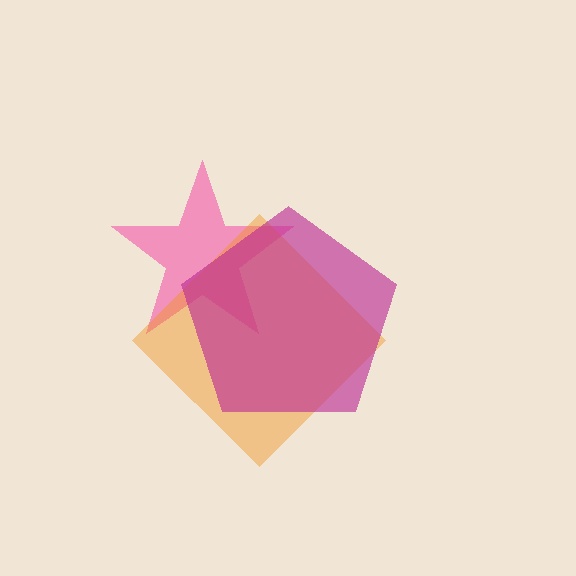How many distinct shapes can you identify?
There are 3 distinct shapes: a pink star, an orange diamond, a magenta pentagon.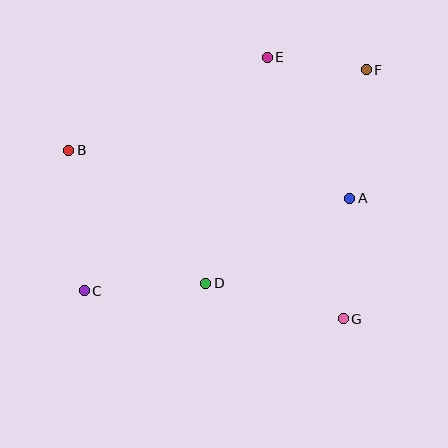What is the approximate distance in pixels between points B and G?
The distance between B and G is approximately 322 pixels.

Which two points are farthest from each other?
Points C and F are farthest from each other.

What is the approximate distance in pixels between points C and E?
The distance between C and E is approximately 297 pixels.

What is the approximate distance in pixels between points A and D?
The distance between A and D is approximately 168 pixels.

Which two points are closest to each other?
Points E and F are closest to each other.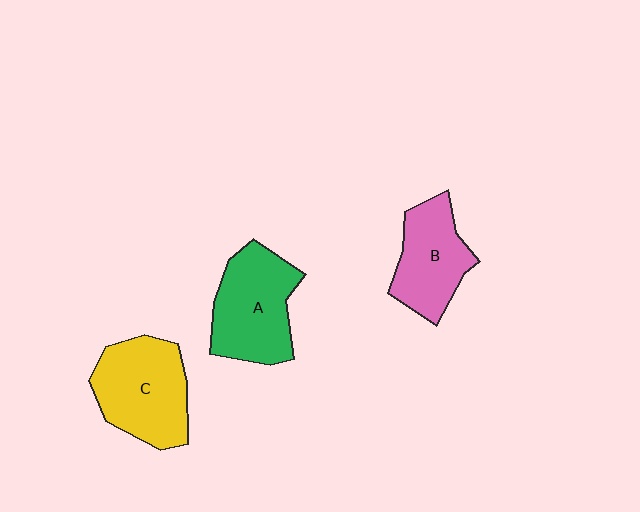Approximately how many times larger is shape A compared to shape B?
Approximately 1.2 times.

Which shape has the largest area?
Shape C (yellow).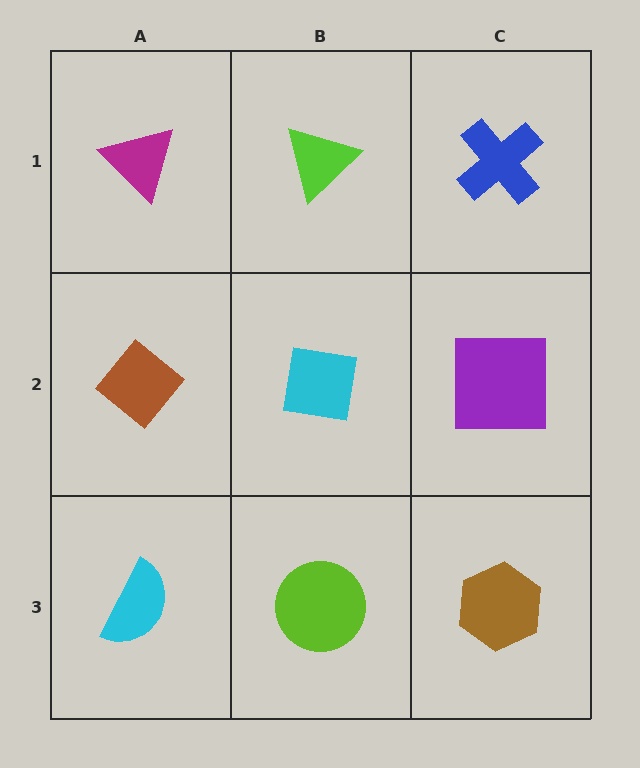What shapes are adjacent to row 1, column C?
A purple square (row 2, column C), a lime triangle (row 1, column B).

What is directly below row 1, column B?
A cyan square.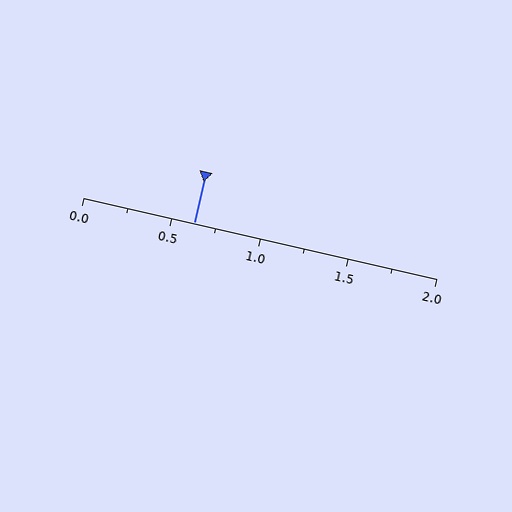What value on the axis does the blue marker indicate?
The marker indicates approximately 0.62.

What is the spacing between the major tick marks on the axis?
The major ticks are spaced 0.5 apart.